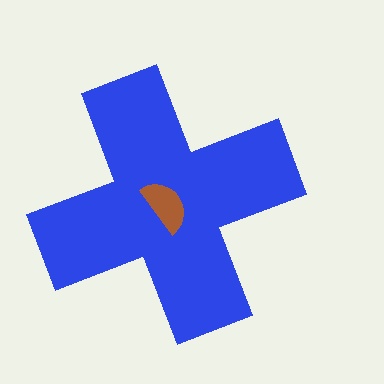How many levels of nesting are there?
2.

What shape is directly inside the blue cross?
The brown semicircle.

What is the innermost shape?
The brown semicircle.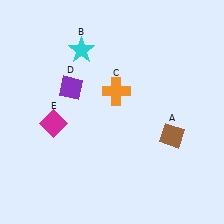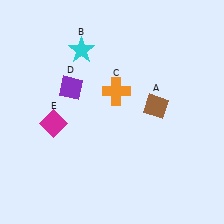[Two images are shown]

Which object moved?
The brown diamond (A) moved up.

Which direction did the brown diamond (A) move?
The brown diamond (A) moved up.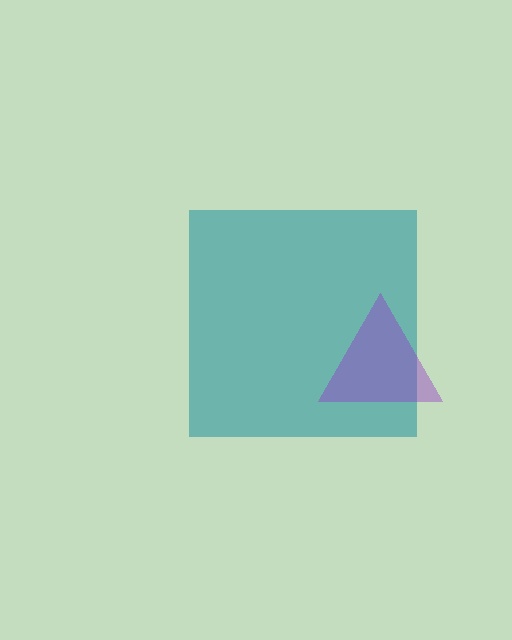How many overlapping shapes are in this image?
There are 2 overlapping shapes in the image.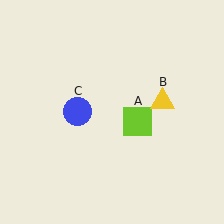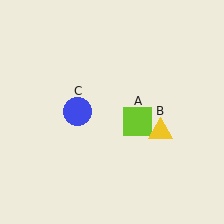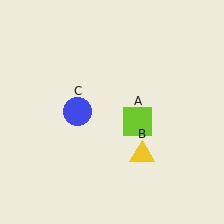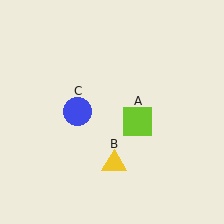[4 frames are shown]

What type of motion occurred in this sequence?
The yellow triangle (object B) rotated clockwise around the center of the scene.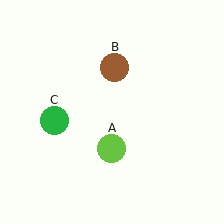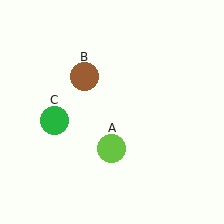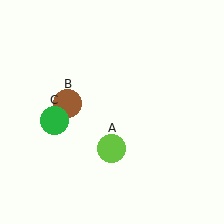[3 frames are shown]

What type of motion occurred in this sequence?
The brown circle (object B) rotated counterclockwise around the center of the scene.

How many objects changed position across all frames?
1 object changed position: brown circle (object B).